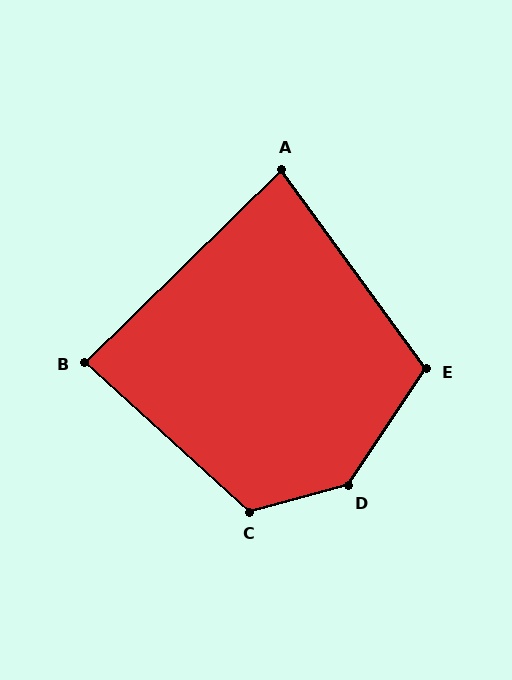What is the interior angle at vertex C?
Approximately 122 degrees (obtuse).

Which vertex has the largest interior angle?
D, at approximately 139 degrees.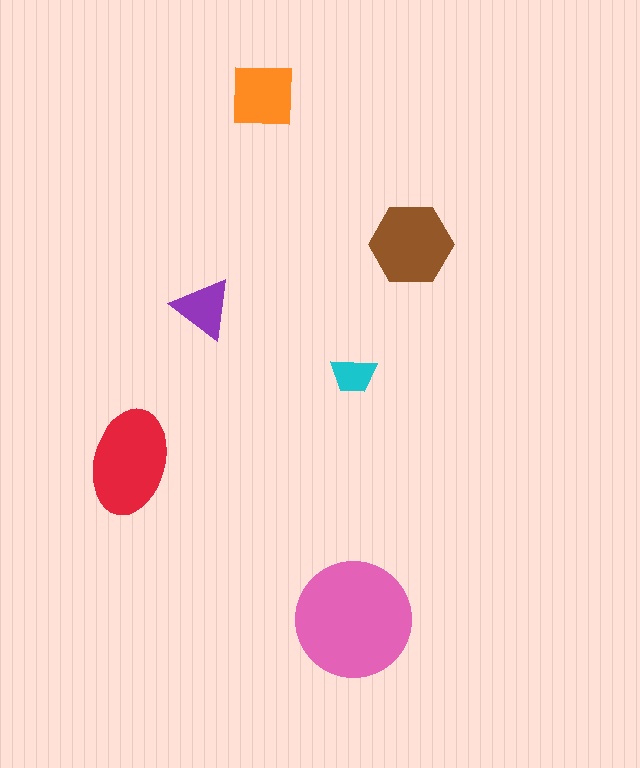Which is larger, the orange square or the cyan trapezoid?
The orange square.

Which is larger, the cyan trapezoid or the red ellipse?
The red ellipse.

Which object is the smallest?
The cyan trapezoid.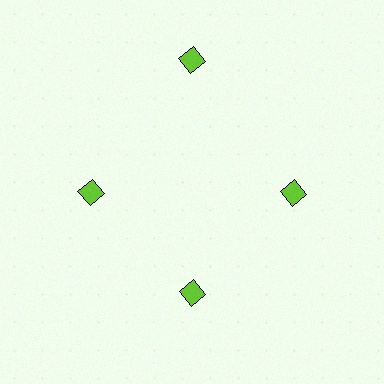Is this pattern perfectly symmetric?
No. The 4 lime diamonds are arranged in a ring, but one element near the 12 o'clock position is pushed outward from the center, breaking the 4-fold rotational symmetry.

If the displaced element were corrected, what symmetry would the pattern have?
It would have 4-fold rotational symmetry — the pattern would map onto itself every 90 degrees.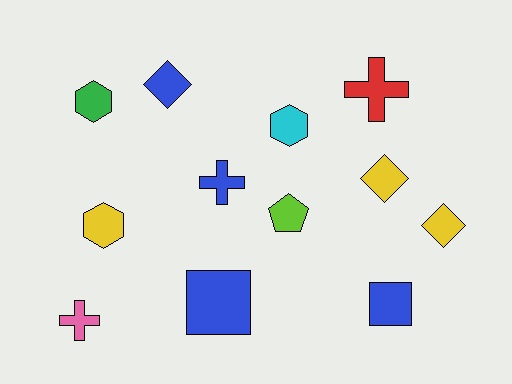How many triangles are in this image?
There are no triangles.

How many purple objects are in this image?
There are no purple objects.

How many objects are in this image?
There are 12 objects.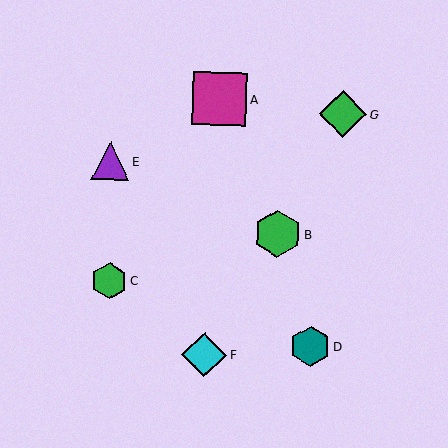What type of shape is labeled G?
Shape G is a green diamond.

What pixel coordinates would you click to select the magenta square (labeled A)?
Click at (220, 99) to select the magenta square A.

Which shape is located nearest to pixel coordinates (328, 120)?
The green diamond (labeled G) at (343, 114) is nearest to that location.